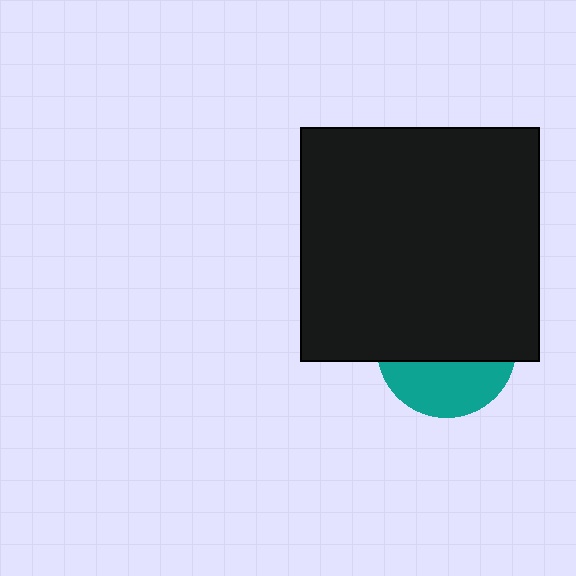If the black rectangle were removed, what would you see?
You would see the complete teal circle.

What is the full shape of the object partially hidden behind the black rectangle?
The partially hidden object is a teal circle.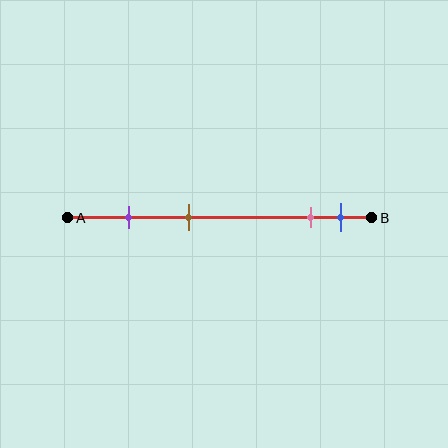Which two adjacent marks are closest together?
The pink and blue marks are the closest adjacent pair.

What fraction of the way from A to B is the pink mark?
The pink mark is approximately 80% (0.8) of the way from A to B.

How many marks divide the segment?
There are 4 marks dividing the segment.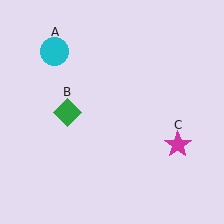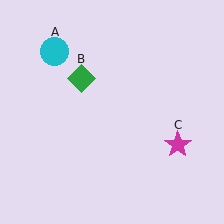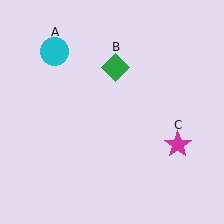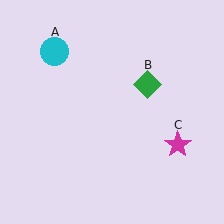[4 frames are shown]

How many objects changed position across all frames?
1 object changed position: green diamond (object B).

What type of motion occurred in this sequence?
The green diamond (object B) rotated clockwise around the center of the scene.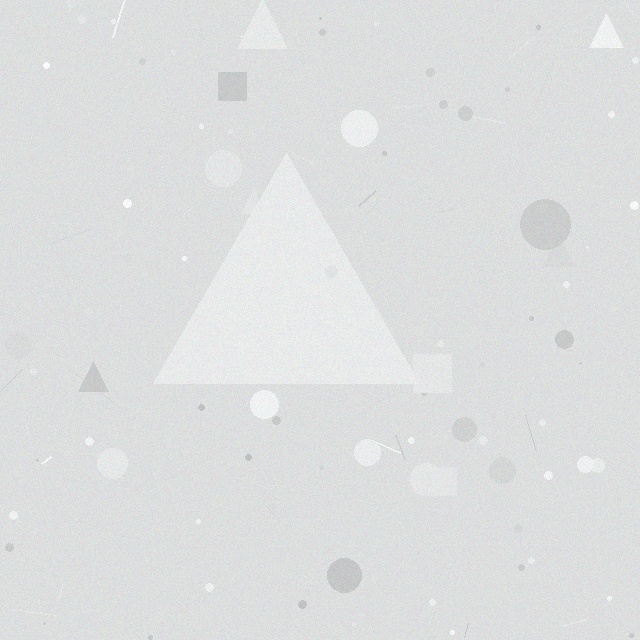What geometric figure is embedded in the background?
A triangle is embedded in the background.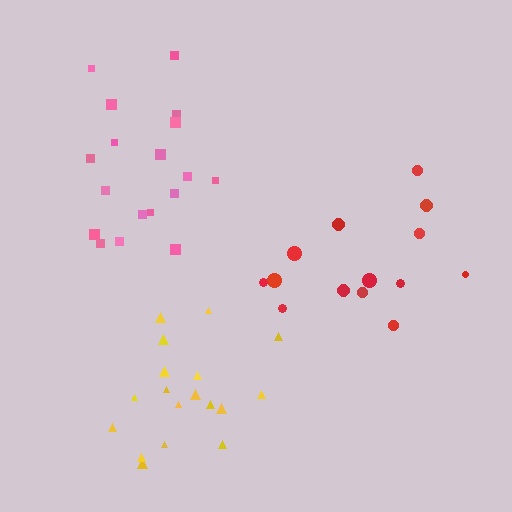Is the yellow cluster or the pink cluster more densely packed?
Yellow.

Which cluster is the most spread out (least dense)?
Red.